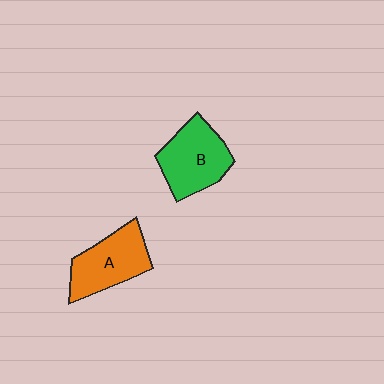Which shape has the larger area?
Shape B (green).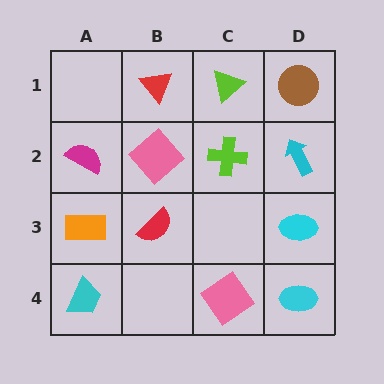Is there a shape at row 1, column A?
No, that cell is empty.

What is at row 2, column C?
A lime cross.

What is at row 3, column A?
An orange rectangle.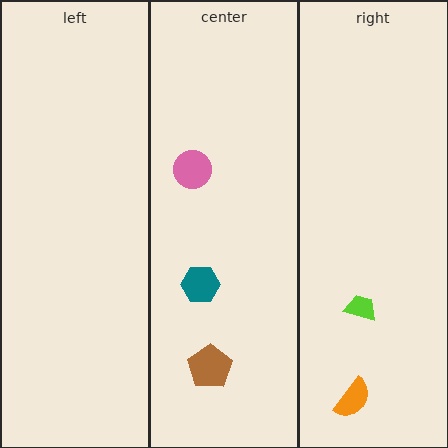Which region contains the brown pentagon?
The center region.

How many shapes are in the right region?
2.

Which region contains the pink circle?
The center region.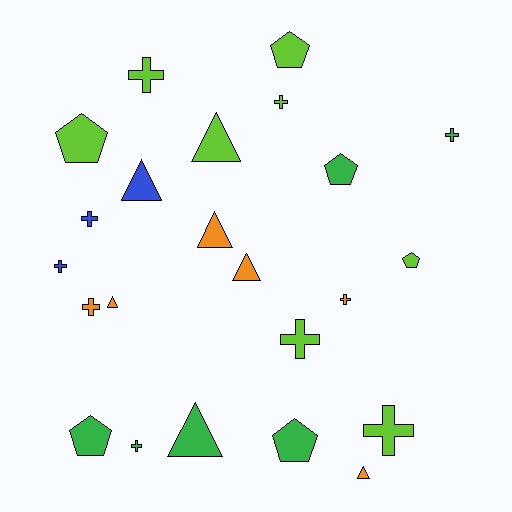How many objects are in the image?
There are 23 objects.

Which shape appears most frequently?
Cross, with 10 objects.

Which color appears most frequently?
Lime, with 8 objects.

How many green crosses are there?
There are 2 green crosses.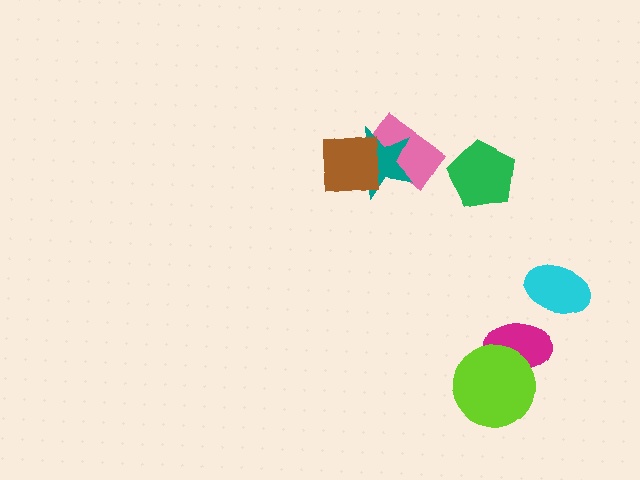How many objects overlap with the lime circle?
1 object overlaps with the lime circle.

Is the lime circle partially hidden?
No, no other shape covers it.